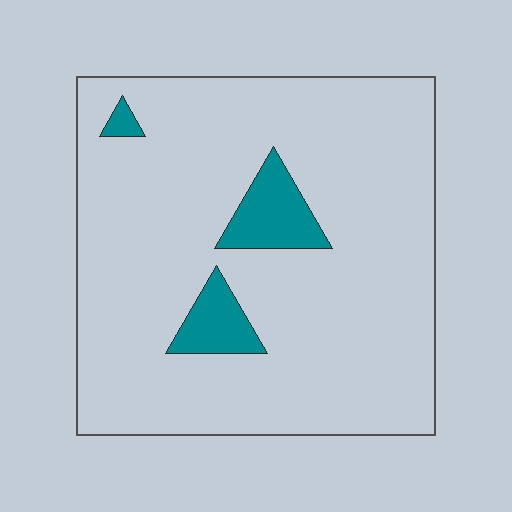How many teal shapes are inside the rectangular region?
3.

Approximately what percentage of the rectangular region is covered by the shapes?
Approximately 10%.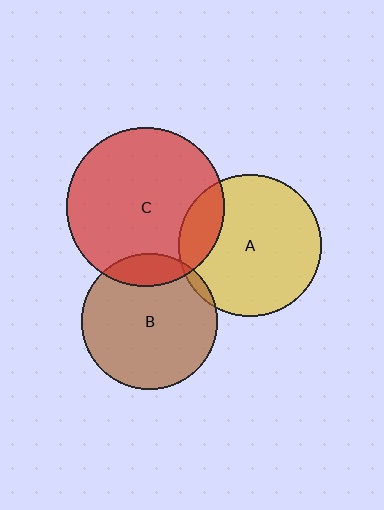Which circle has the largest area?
Circle C (red).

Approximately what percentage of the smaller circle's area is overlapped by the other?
Approximately 5%.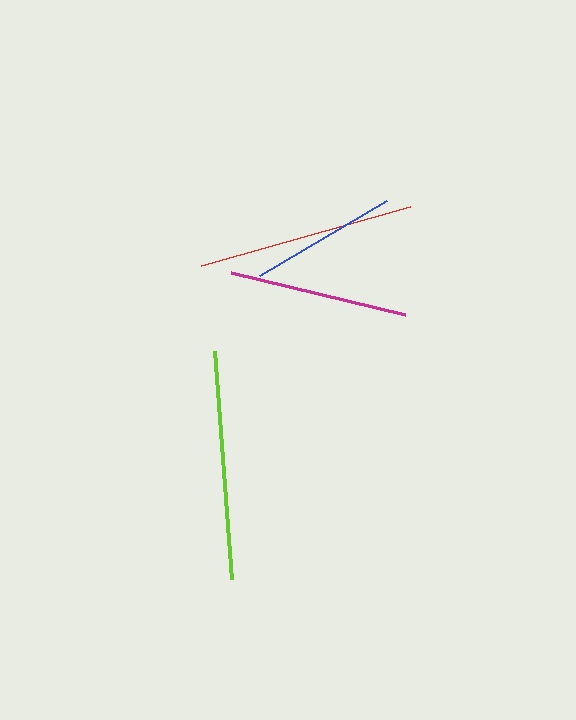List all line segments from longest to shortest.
From longest to shortest: lime, red, magenta, blue.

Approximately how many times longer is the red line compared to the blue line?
The red line is approximately 1.5 times the length of the blue line.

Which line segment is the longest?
The lime line is the longest at approximately 229 pixels.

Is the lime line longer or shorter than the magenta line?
The lime line is longer than the magenta line.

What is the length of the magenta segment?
The magenta segment is approximately 178 pixels long.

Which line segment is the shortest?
The blue line is the shortest at approximately 147 pixels.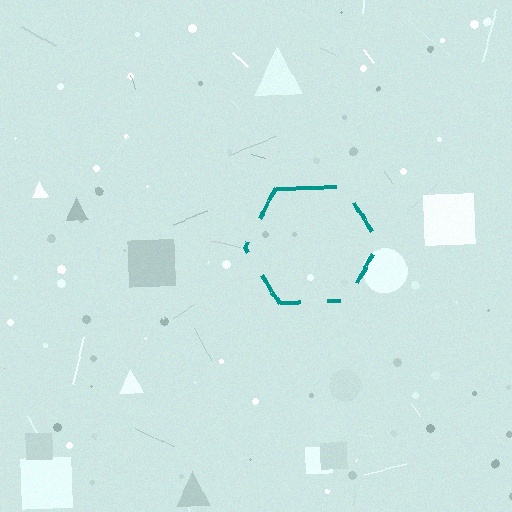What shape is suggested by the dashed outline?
The dashed outline suggests a hexagon.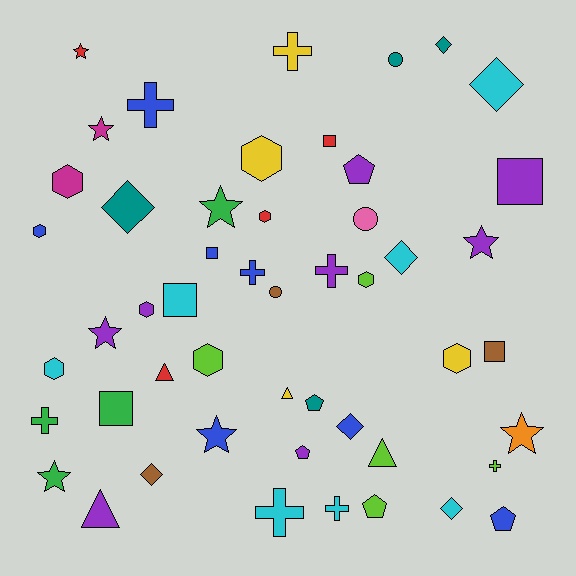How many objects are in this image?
There are 50 objects.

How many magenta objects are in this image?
There are 2 magenta objects.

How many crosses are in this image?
There are 8 crosses.